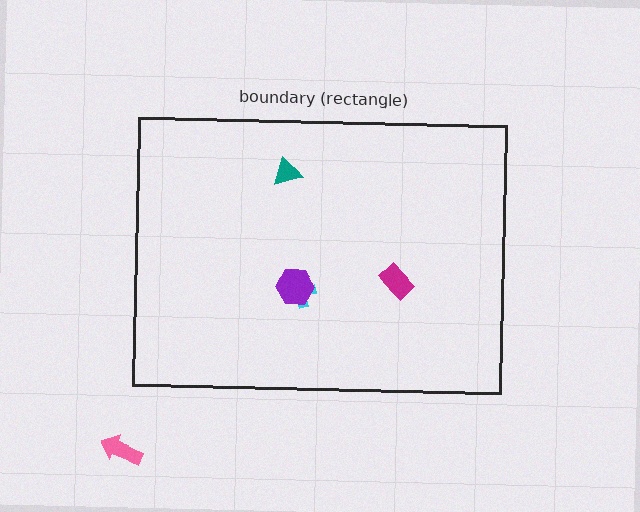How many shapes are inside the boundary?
4 inside, 1 outside.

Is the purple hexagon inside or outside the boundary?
Inside.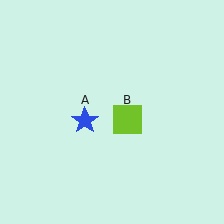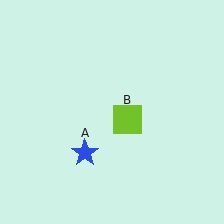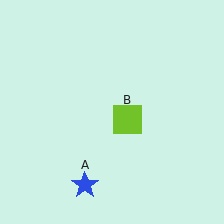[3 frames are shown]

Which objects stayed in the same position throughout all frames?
Lime square (object B) remained stationary.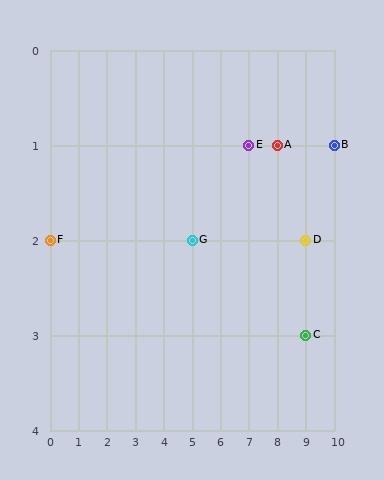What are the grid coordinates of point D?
Point D is at grid coordinates (9, 2).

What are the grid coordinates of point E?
Point E is at grid coordinates (7, 1).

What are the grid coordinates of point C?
Point C is at grid coordinates (9, 3).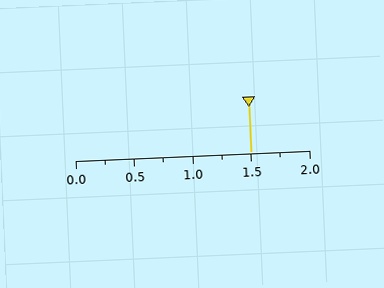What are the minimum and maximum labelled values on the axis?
The axis runs from 0.0 to 2.0.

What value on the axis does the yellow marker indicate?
The marker indicates approximately 1.5.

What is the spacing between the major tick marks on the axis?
The major ticks are spaced 0.5 apart.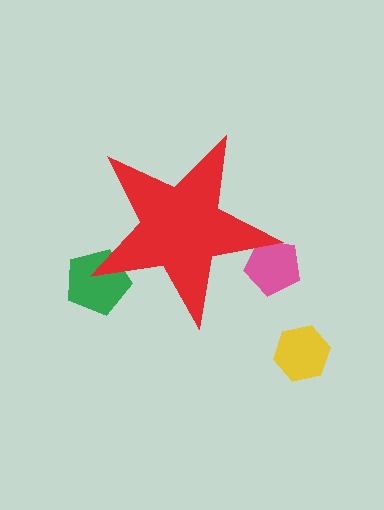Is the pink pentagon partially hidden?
Yes, the pink pentagon is partially hidden behind the red star.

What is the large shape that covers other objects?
A red star.